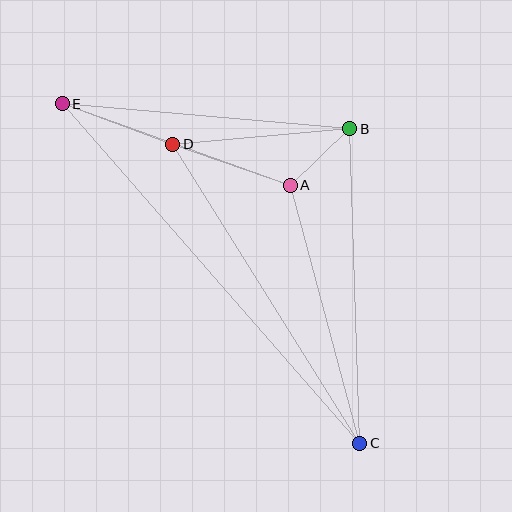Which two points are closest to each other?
Points A and B are closest to each other.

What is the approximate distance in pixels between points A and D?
The distance between A and D is approximately 125 pixels.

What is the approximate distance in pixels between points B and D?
The distance between B and D is approximately 178 pixels.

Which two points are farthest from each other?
Points C and E are farthest from each other.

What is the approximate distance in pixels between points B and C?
The distance between B and C is approximately 315 pixels.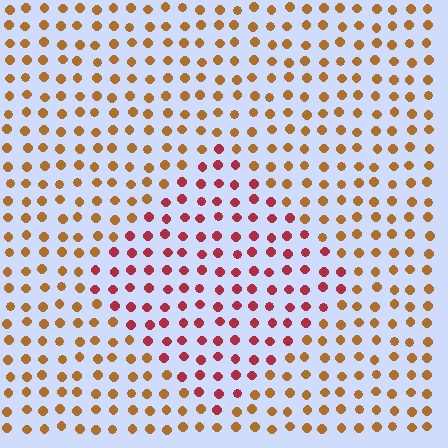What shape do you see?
I see a diamond.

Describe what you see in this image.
The image is filled with small brown elements in a uniform arrangement. A diamond-shaped region is visible where the elements are tinted to a slightly different hue, forming a subtle color boundary.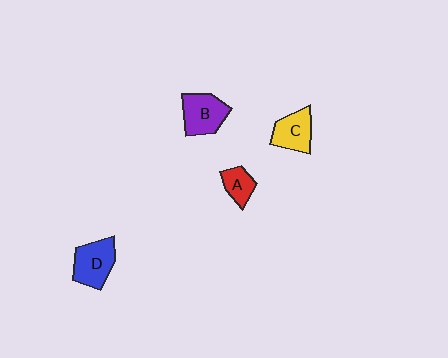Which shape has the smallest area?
Shape A (red).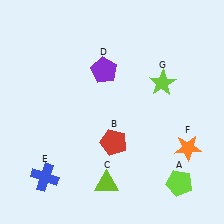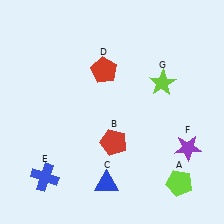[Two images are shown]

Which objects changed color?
C changed from lime to blue. D changed from purple to red. F changed from orange to purple.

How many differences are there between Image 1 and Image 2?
There are 3 differences between the two images.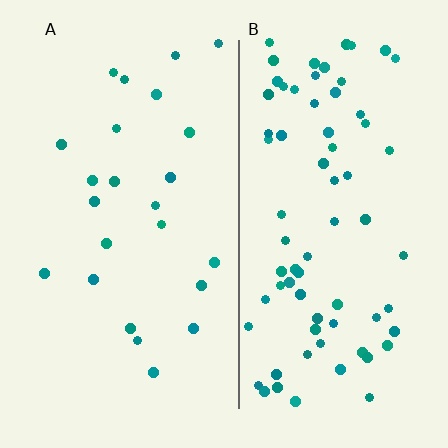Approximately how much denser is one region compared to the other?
Approximately 2.9× — region B over region A.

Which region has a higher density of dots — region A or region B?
B (the right).